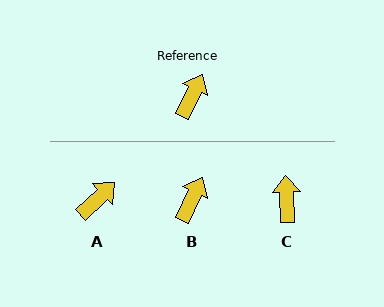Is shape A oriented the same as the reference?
No, it is off by about 21 degrees.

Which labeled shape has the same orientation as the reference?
B.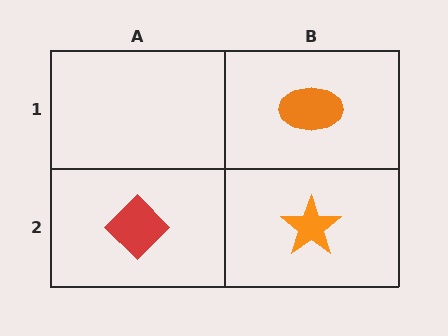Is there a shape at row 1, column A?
No, that cell is empty.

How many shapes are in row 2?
2 shapes.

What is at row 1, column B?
An orange ellipse.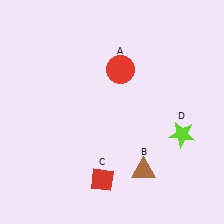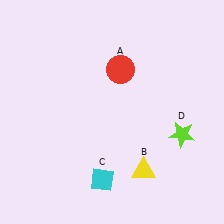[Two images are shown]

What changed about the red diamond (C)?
In Image 1, C is red. In Image 2, it changed to cyan.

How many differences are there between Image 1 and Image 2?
There are 2 differences between the two images.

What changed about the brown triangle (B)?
In Image 1, B is brown. In Image 2, it changed to yellow.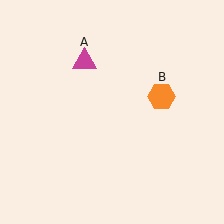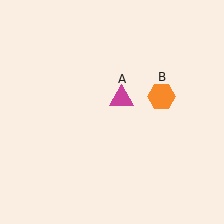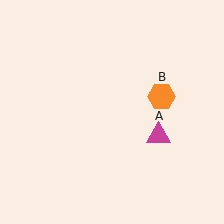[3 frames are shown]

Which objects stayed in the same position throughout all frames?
Orange hexagon (object B) remained stationary.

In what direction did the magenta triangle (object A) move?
The magenta triangle (object A) moved down and to the right.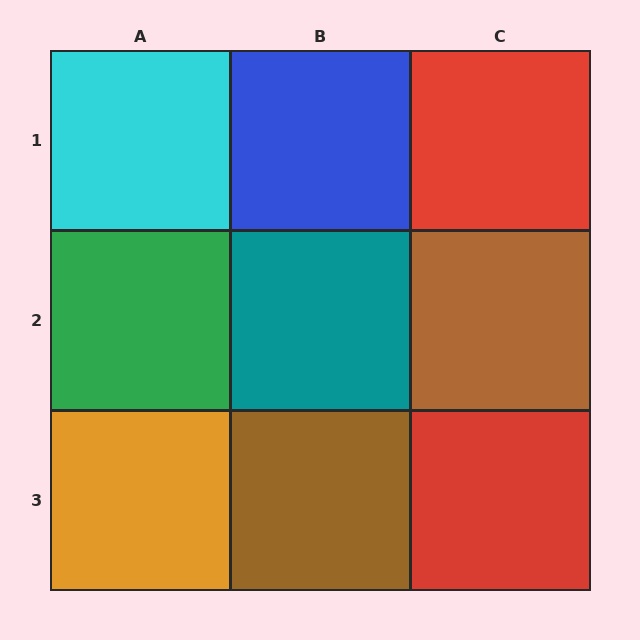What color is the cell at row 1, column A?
Cyan.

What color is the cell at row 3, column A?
Orange.